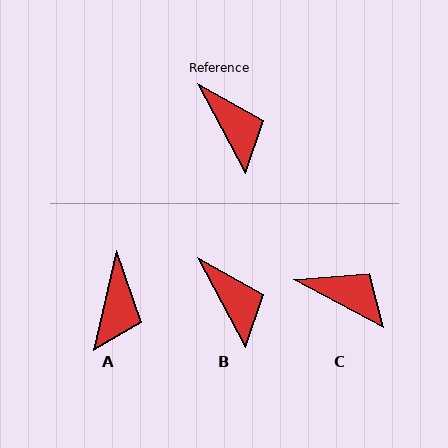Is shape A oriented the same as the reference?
No, it is off by about 41 degrees.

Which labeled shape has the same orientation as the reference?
B.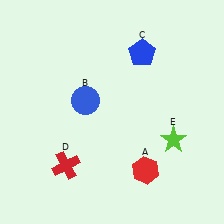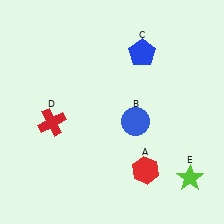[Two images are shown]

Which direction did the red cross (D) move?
The red cross (D) moved up.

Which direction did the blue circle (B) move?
The blue circle (B) moved right.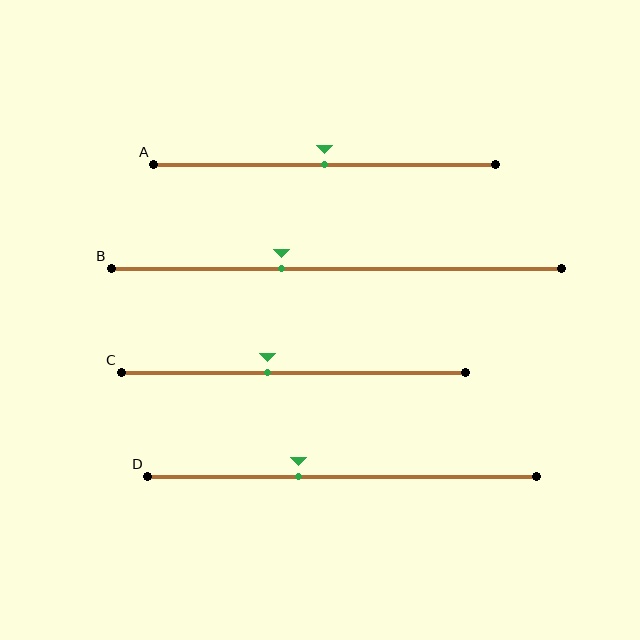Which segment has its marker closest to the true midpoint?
Segment A has its marker closest to the true midpoint.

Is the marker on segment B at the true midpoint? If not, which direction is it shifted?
No, the marker on segment B is shifted to the left by about 12% of the segment length.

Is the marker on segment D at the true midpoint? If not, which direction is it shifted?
No, the marker on segment D is shifted to the left by about 11% of the segment length.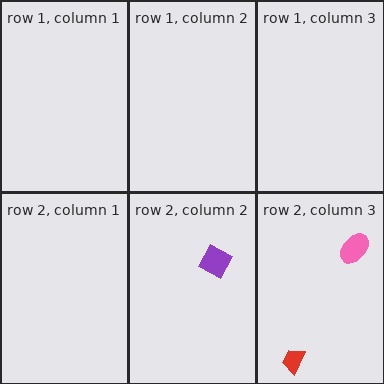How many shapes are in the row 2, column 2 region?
1.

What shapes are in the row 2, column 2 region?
The purple diamond.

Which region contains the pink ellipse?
The row 2, column 3 region.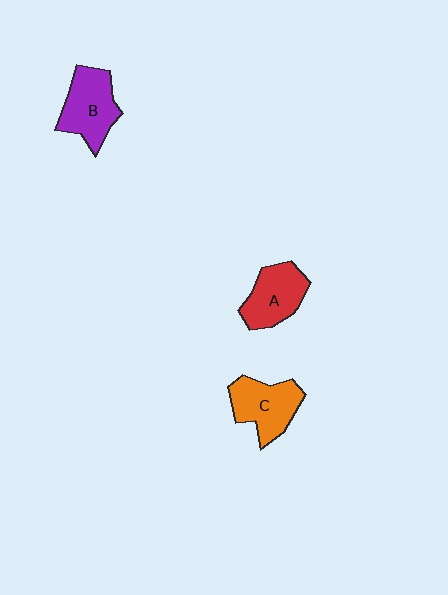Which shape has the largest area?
Shape B (purple).